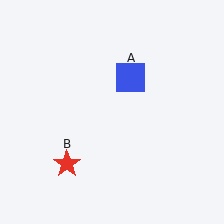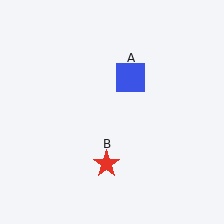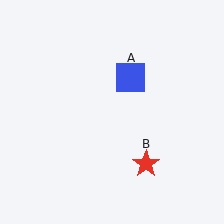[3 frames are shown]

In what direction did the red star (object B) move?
The red star (object B) moved right.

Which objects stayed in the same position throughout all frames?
Blue square (object A) remained stationary.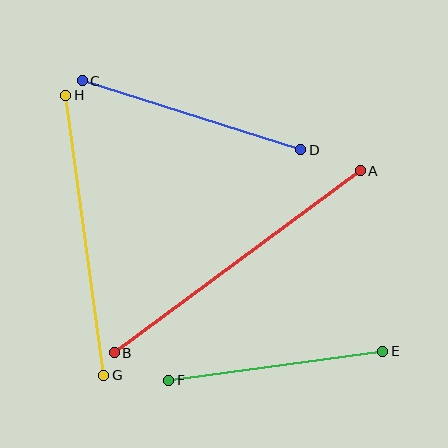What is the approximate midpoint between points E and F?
The midpoint is at approximately (276, 366) pixels.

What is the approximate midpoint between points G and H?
The midpoint is at approximately (85, 235) pixels.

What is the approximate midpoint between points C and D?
The midpoint is at approximately (191, 115) pixels.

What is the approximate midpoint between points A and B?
The midpoint is at approximately (237, 262) pixels.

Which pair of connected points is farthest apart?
Points A and B are farthest apart.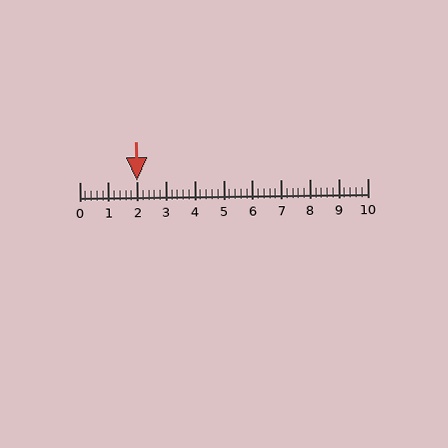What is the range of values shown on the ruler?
The ruler shows values from 0 to 10.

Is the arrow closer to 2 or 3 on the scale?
The arrow is closer to 2.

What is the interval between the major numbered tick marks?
The major tick marks are spaced 1 units apart.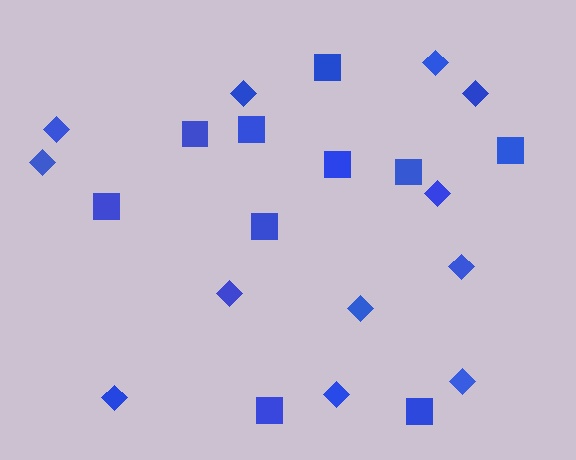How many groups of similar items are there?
There are 2 groups: one group of squares (10) and one group of diamonds (12).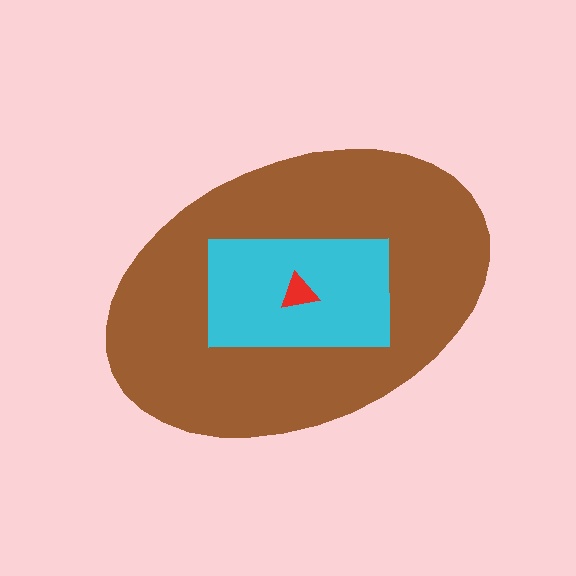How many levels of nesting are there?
3.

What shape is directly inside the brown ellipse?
The cyan rectangle.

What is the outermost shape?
The brown ellipse.